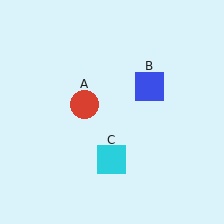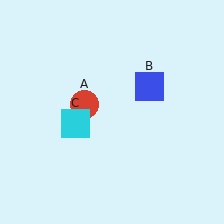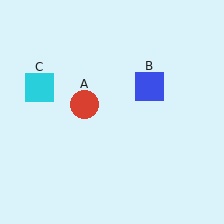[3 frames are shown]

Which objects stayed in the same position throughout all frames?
Red circle (object A) and blue square (object B) remained stationary.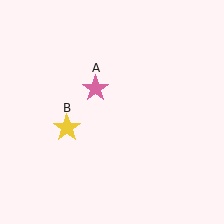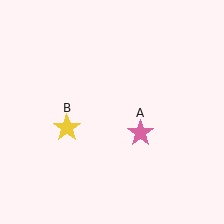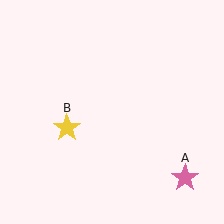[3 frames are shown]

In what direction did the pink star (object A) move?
The pink star (object A) moved down and to the right.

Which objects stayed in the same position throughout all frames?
Yellow star (object B) remained stationary.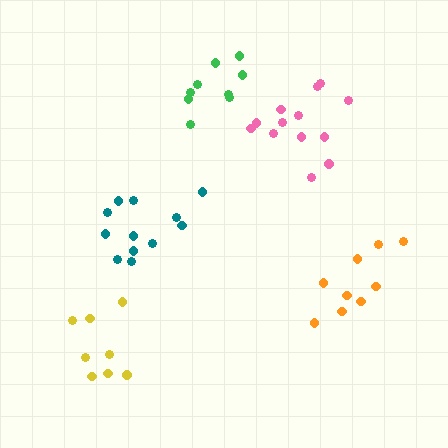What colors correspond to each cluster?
The clusters are colored: green, pink, yellow, orange, teal.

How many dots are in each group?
Group 1: 9 dots, Group 2: 13 dots, Group 3: 8 dots, Group 4: 9 dots, Group 5: 12 dots (51 total).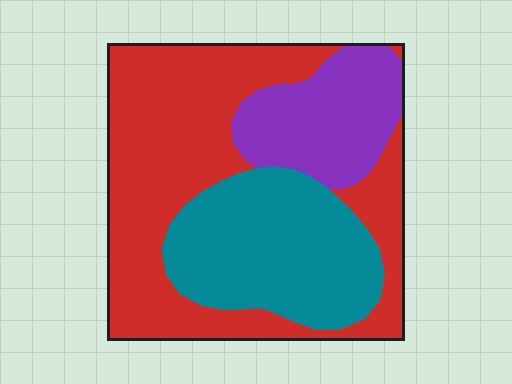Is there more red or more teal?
Red.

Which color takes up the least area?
Purple, at roughly 20%.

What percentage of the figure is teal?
Teal takes up about one third (1/3) of the figure.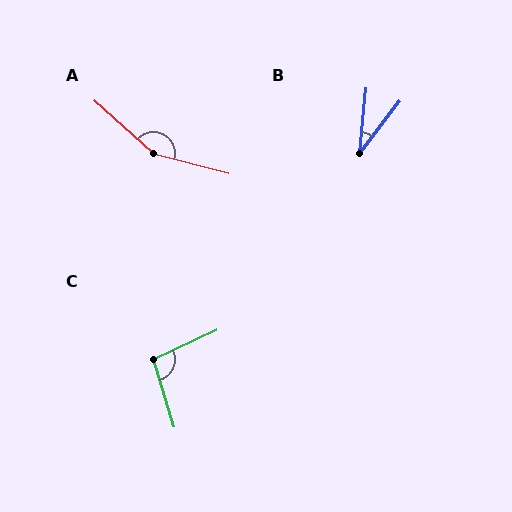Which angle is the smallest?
B, at approximately 32 degrees.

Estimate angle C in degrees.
Approximately 98 degrees.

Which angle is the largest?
A, at approximately 152 degrees.